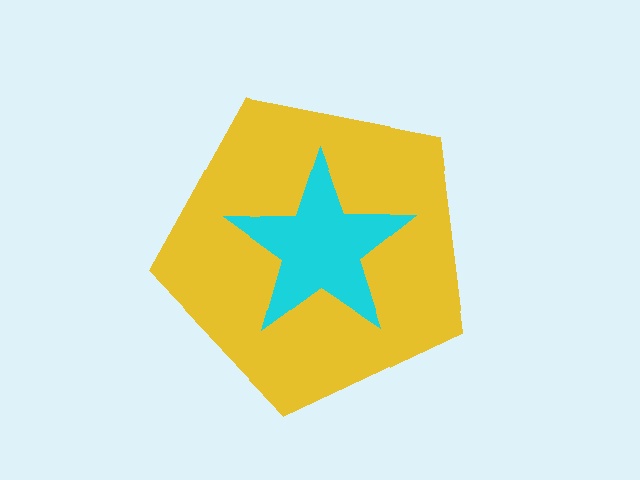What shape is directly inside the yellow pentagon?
The cyan star.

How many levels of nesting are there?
2.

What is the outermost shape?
The yellow pentagon.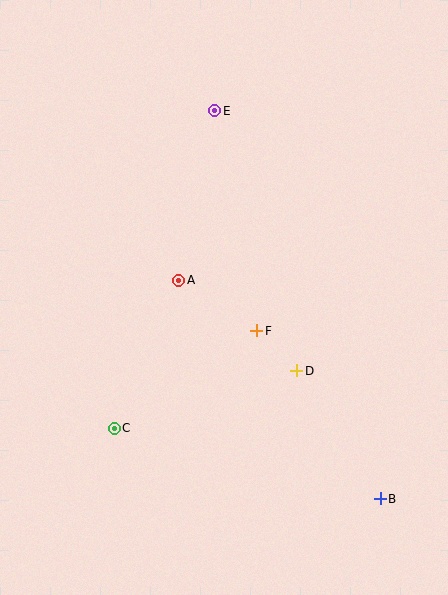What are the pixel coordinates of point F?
Point F is at (257, 331).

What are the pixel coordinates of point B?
Point B is at (380, 499).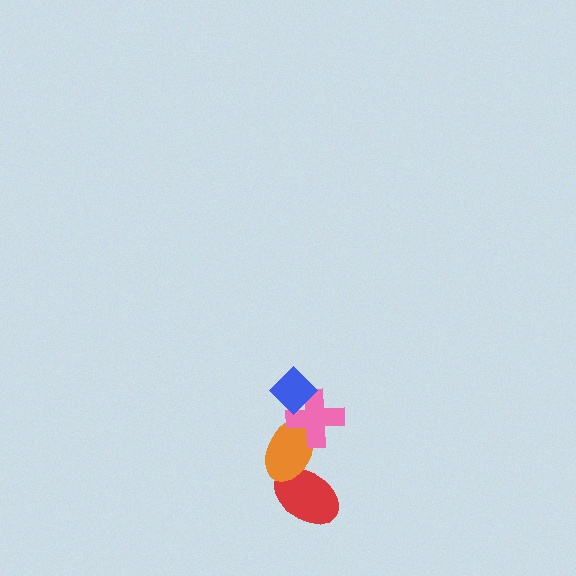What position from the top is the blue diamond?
The blue diamond is 1st from the top.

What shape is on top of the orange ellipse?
The pink cross is on top of the orange ellipse.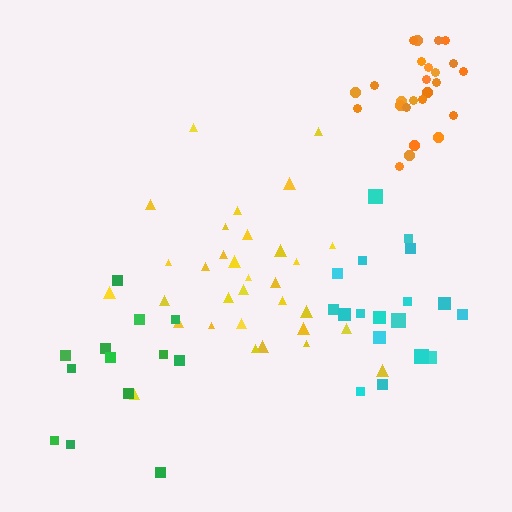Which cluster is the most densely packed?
Orange.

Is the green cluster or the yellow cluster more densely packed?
Yellow.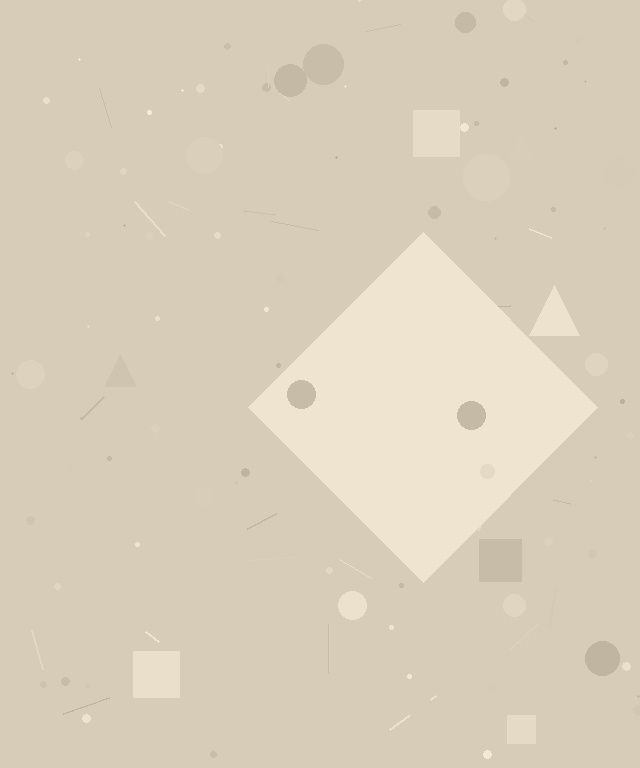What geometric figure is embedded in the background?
A diamond is embedded in the background.